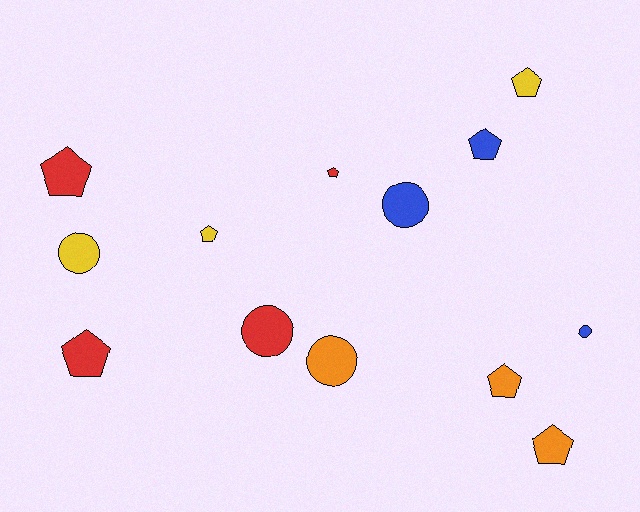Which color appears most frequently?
Red, with 4 objects.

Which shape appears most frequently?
Pentagon, with 8 objects.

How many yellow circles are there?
There is 1 yellow circle.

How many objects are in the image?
There are 13 objects.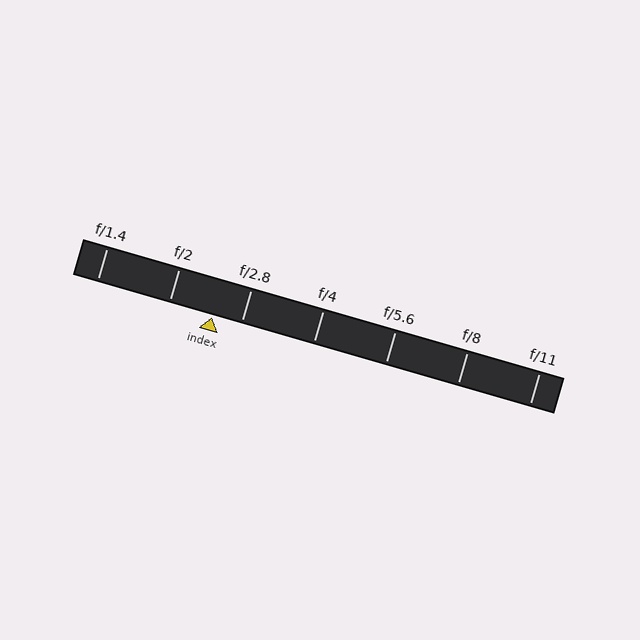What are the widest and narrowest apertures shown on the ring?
The widest aperture shown is f/1.4 and the narrowest is f/11.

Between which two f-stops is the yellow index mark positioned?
The index mark is between f/2 and f/2.8.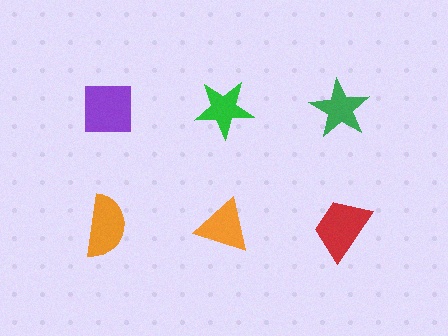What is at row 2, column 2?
An orange triangle.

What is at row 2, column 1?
An orange semicircle.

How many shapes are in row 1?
3 shapes.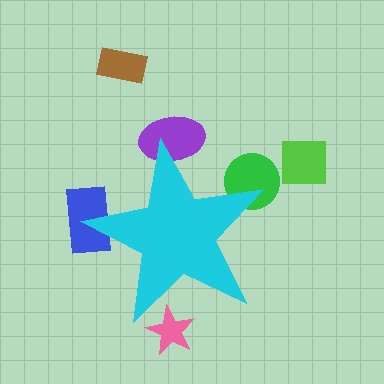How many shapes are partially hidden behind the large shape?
4 shapes are partially hidden.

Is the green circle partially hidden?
Yes, the green circle is partially hidden behind the cyan star.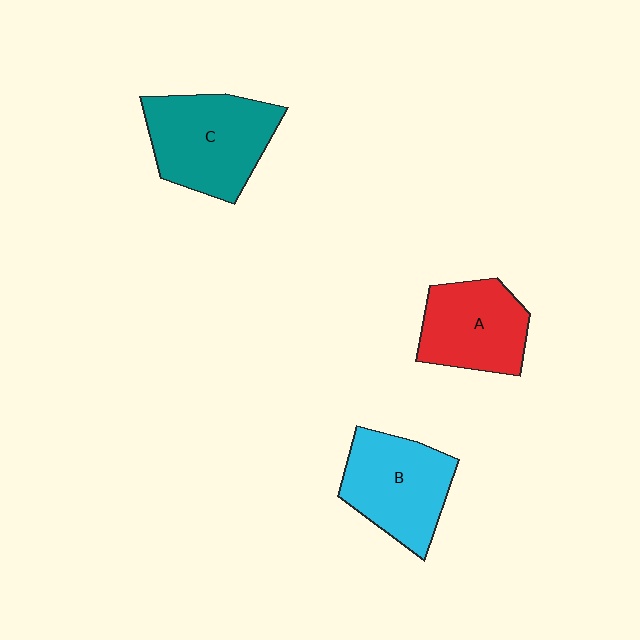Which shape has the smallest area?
Shape A (red).